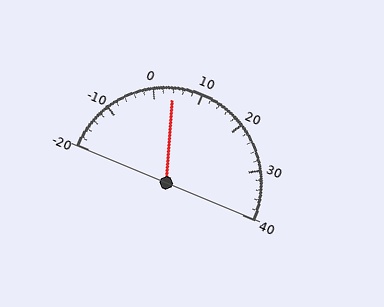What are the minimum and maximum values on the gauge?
The gauge ranges from -20 to 40.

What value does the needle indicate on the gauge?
The needle indicates approximately 4.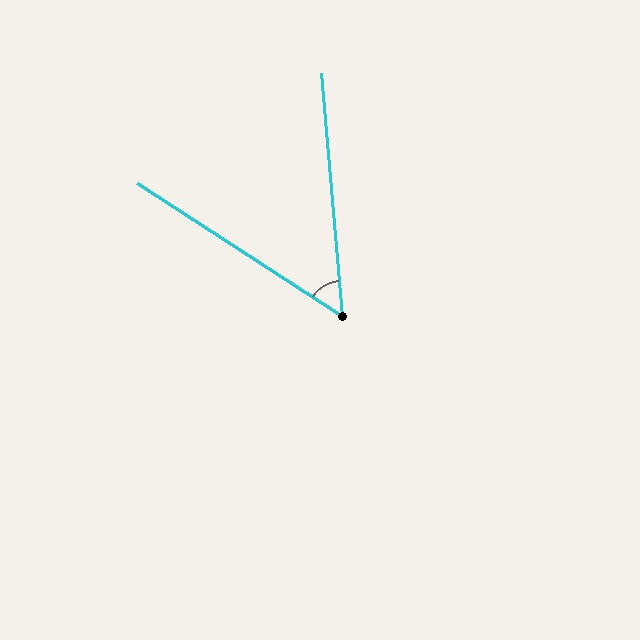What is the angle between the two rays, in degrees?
Approximately 52 degrees.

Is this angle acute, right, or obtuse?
It is acute.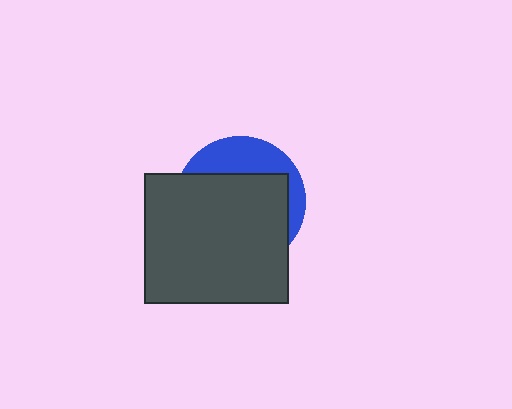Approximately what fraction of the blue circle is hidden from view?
Roughly 70% of the blue circle is hidden behind the dark gray rectangle.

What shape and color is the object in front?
The object in front is a dark gray rectangle.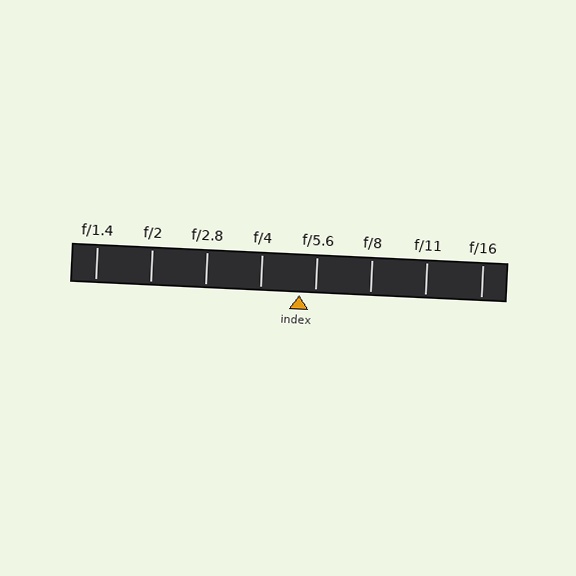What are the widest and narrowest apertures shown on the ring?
The widest aperture shown is f/1.4 and the narrowest is f/16.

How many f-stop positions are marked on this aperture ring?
There are 8 f-stop positions marked.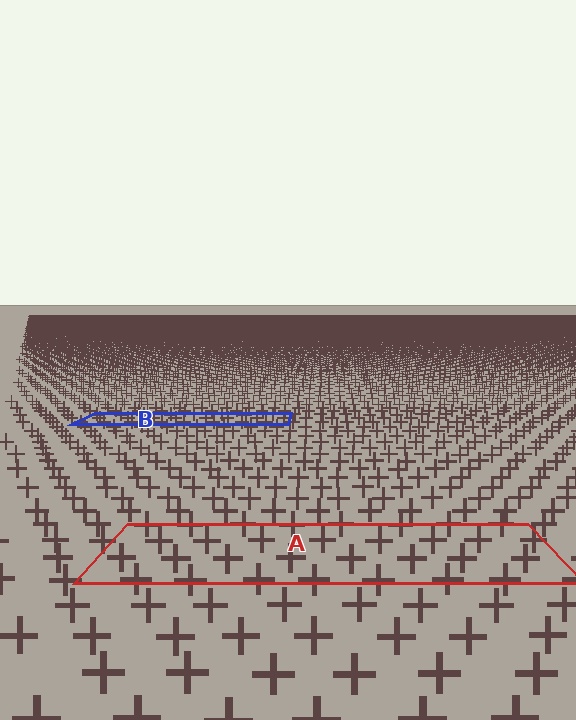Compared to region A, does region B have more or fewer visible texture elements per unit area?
Region B has more texture elements per unit area — they are packed more densely because it is farther away.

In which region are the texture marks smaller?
The texture marks are smaller in region B, because it is farther away.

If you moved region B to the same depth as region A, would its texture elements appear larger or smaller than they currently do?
They would appear larger. At a closer depth, the same texture elements are projected at a bigger on-screen size.